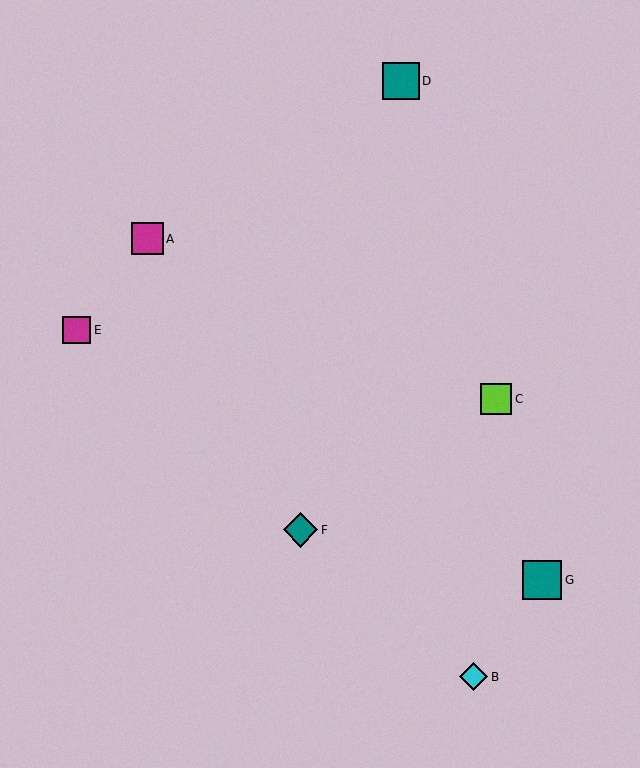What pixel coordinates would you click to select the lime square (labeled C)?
Click at (496, 399) to select the lime square C.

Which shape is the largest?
The teal square (labeled G) is the largest.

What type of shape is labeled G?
Shape G is a teal square.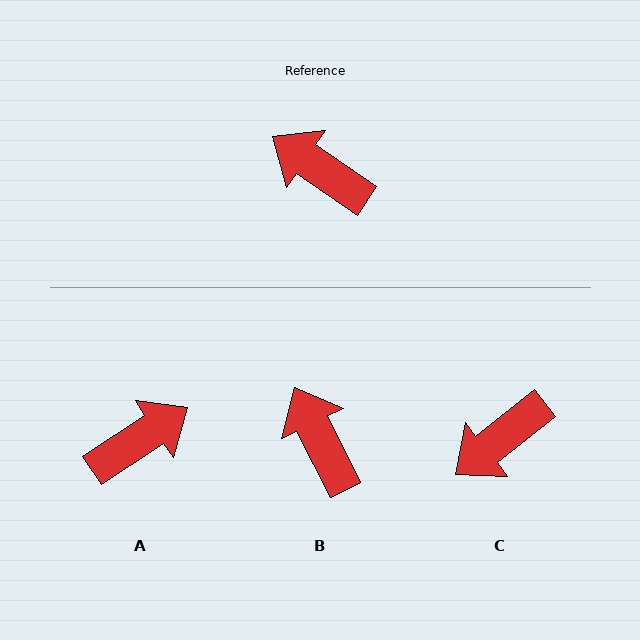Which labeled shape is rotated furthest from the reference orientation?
A, about 112 degrees away.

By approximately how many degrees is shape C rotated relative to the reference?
Approximately 73 degrees counter-clockwise.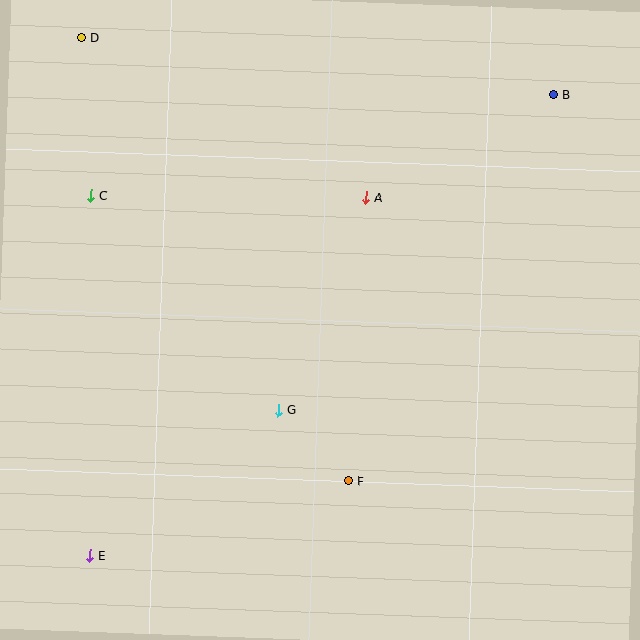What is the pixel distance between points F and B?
The distance between F and B is 438 pixels.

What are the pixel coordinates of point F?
Point F is at (349, 481).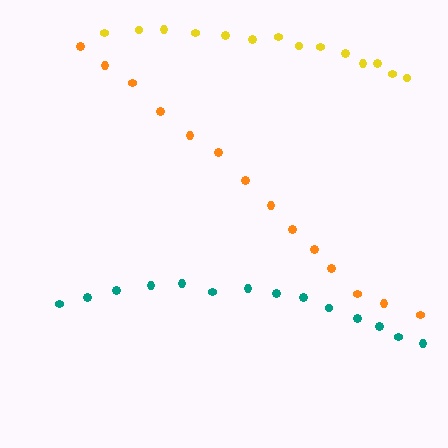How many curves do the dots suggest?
There are 3 distinct paths.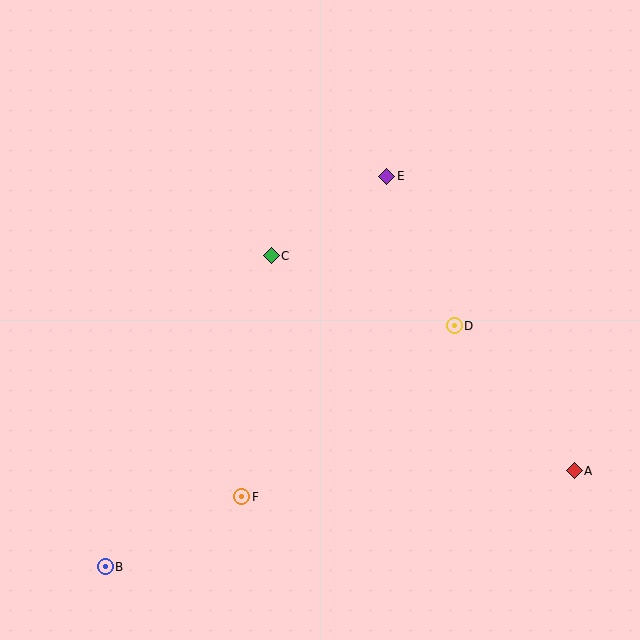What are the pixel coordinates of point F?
Point F is at (242, 497).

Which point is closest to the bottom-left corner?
Point B is closest to the bottom-left corner.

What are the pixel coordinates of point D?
Point D is at (454, 326).